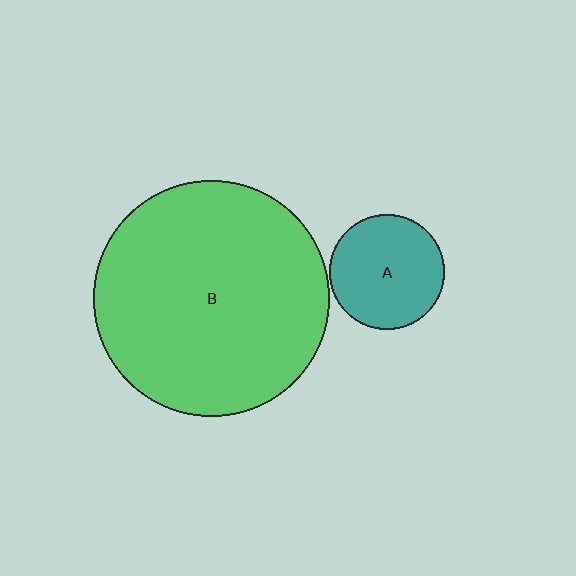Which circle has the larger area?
Circle B (green).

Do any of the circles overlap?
No, none of the circles overlap.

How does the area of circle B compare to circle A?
Approximately 4.2 times.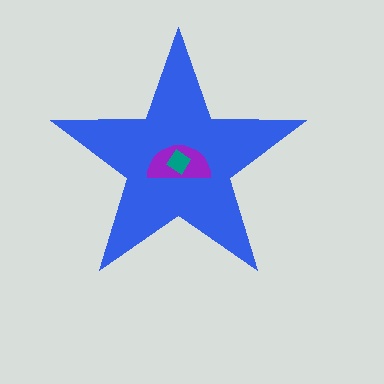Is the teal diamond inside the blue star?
Yes.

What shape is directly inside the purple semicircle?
The teal diamond.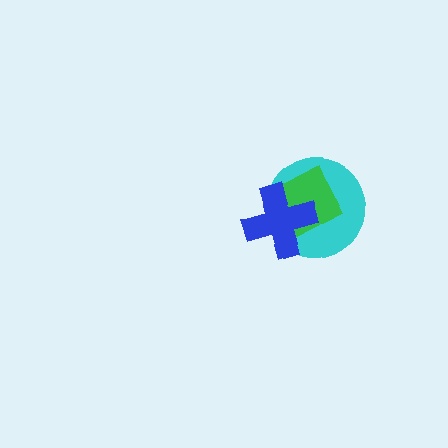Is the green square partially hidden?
Yes, it is partially covered by another shape.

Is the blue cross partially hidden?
No, no other shape covers it.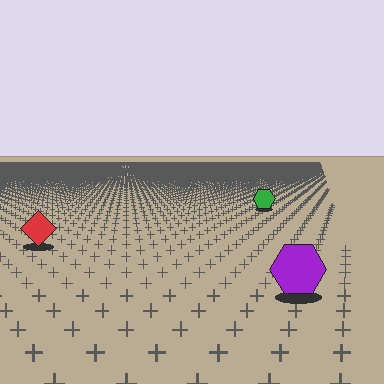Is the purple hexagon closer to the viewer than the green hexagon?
Yes. The purple hexagon is closer — you can tell from the texture gradient: the ground texture is coarser near it.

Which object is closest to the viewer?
The purple hexagon is closest. The texture marks near it are larger and more spread out.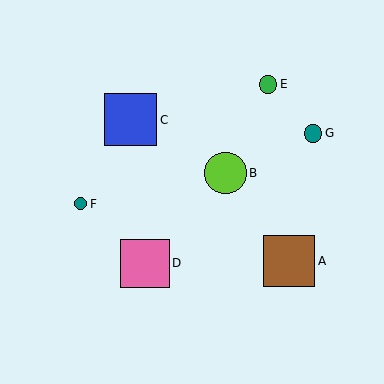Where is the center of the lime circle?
The center of the lime circle is at (225, 173).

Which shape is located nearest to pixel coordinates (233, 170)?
The lime circle (labeled B) at (225, 173) is nearest to that location.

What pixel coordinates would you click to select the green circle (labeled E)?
Click at (268, 84) to select the green circle E.